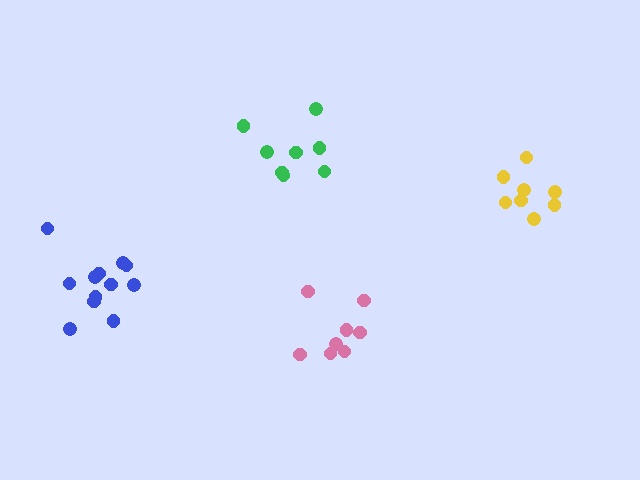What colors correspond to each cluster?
The clusters are colored: blue, green, yellow, pink.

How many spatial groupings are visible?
There are 4 spatial groupings.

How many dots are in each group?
Group 1: 12 dots, Group 2: 8 dots, Group 3: 8 dots, Group 4: 8 dots (36 total).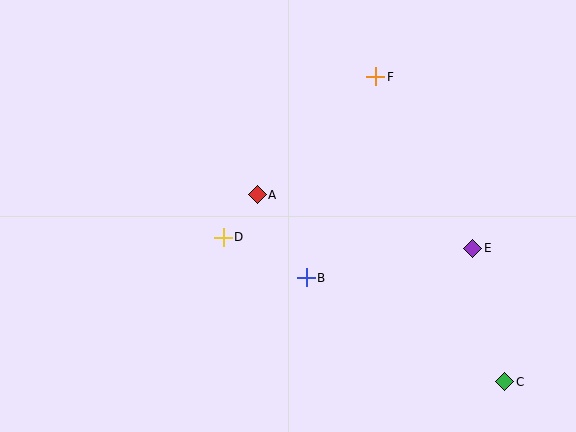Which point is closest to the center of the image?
Point A at (257, 195) is closest to the center.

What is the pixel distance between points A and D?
The distance between A and D is 54 pixels.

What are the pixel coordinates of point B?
Point B is at (306, 278).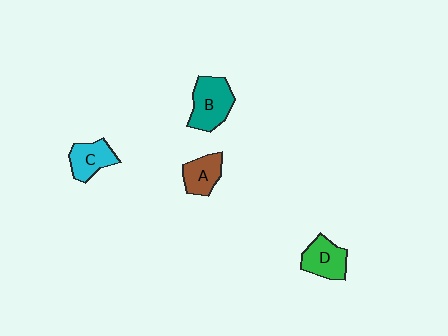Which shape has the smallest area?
Shape A (brown).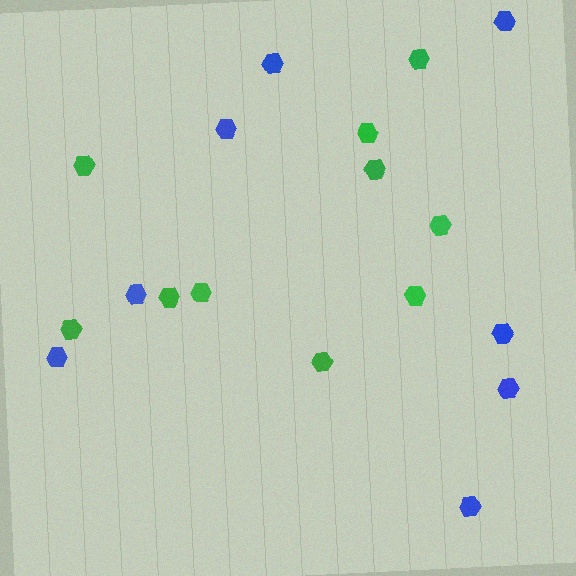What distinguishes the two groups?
There are 2 groups: one group of blue hexagons (8) and one group of green hexagons (10).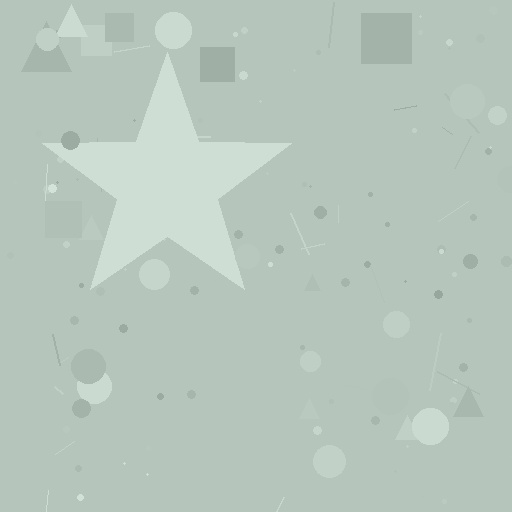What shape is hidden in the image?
A star is hidden in the image.